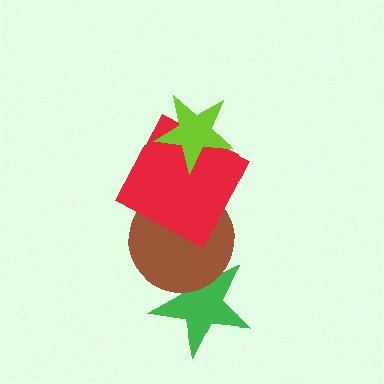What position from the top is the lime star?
The lime star is 1st from the top.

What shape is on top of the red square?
The lime star is on top of the red square.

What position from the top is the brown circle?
The brown circle is 3rd from the top.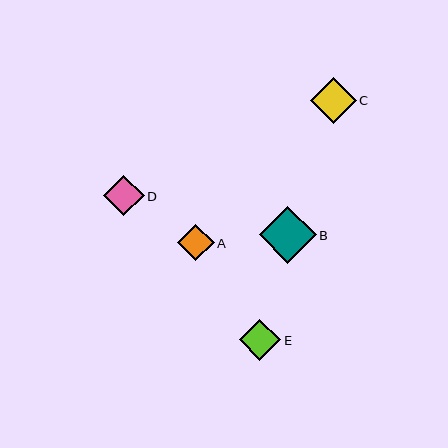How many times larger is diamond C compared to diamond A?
Diamond C is approximately 1.3 times the size of diamond A.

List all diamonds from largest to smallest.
From largest to smallest: B, C, E, D, A.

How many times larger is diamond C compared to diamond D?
Diamond C is approximately 1.1 times the size of diamond D.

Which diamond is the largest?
Diamond B is the largest with a size of approximately 57 pixels.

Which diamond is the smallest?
Diamond A is the smallest with a size of approximately 37 pixels.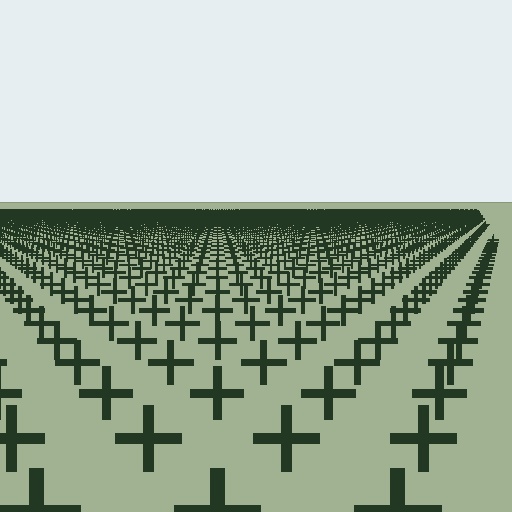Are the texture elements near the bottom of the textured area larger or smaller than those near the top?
Larger. Near the bottom, elements are closer to the viewer and appear at a bigger on-screen size.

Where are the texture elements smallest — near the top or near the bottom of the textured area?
Near the top.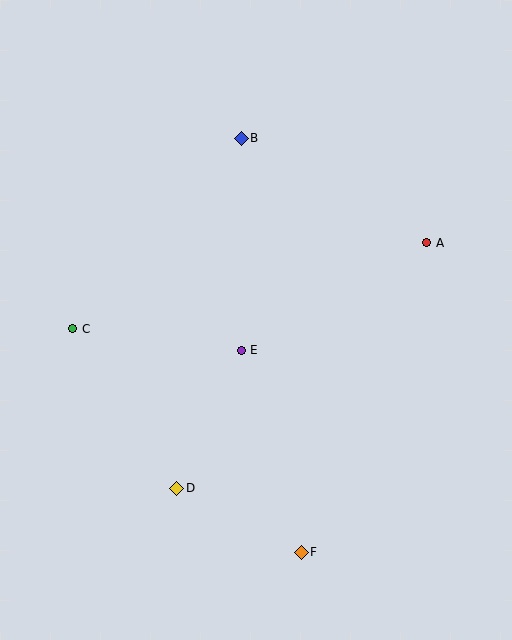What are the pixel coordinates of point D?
Point D is at (177, 488).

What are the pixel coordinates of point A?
Point A is at (427, 243).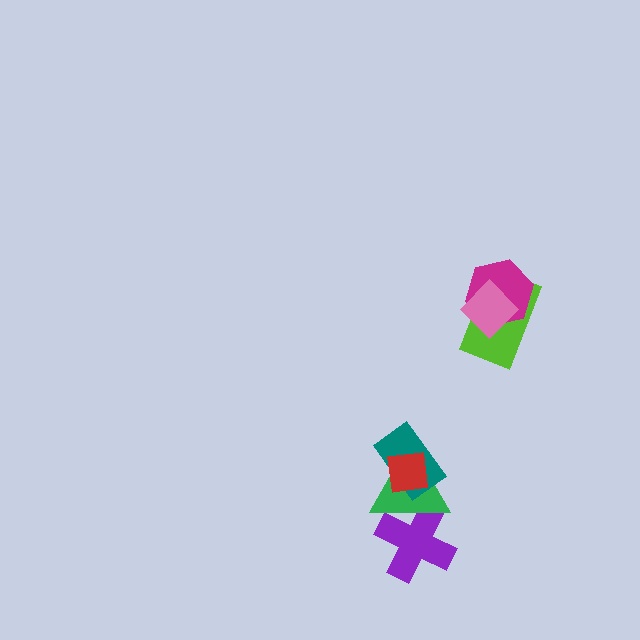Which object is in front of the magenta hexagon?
The pink diamond is in front of the magenta hexagon.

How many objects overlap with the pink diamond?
2 objects overlap with the pink diamond.